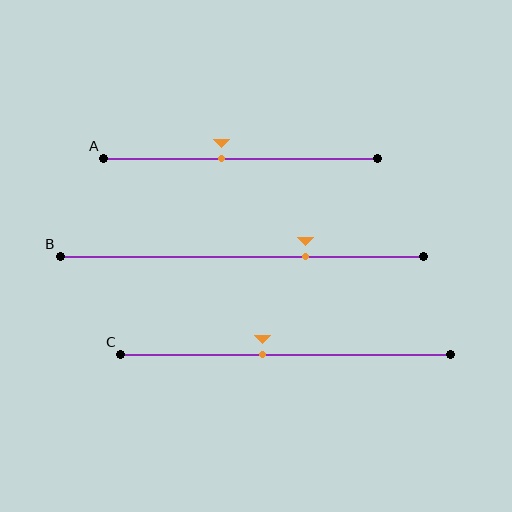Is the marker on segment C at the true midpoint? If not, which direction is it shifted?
No, the marker on segment C is shifted to the left by about 7% of the segment length.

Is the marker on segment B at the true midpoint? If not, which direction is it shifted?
No, the marker on segment B is shifted to the right by about 18% of the segment length.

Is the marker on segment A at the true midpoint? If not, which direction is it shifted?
No, the marker on segment A is shifted to the left by about 7% of the segment length.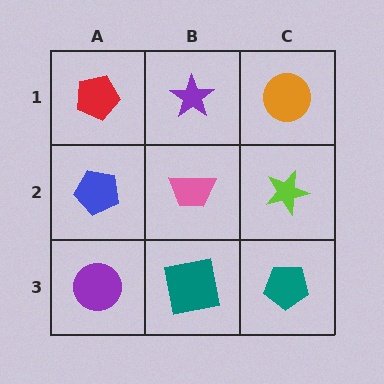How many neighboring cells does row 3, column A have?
2.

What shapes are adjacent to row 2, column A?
A red pentagon (row 1, column A), a purple circle (row 3, column A), a pink trapezoid (row 2, column B).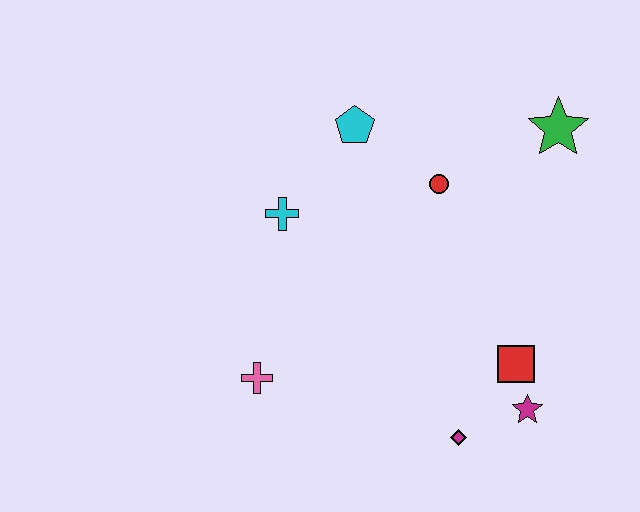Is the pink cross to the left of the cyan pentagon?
Yes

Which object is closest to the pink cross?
The cyan cross is closest to the pink cross.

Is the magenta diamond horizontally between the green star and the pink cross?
Yes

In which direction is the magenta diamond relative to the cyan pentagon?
The magenta diamond is below the cyan pentagon.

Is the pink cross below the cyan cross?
Yes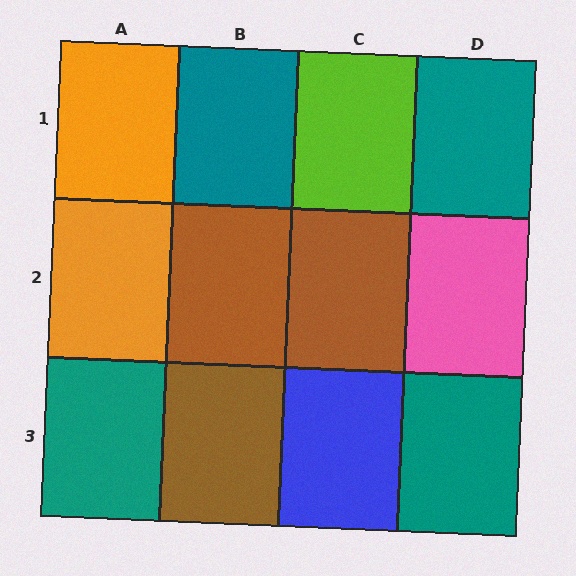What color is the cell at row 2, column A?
Orange.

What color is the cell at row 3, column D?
Teal.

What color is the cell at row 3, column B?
Brown.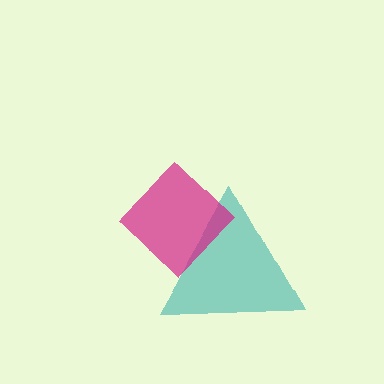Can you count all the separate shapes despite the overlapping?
Yes, there are 2 separate shapes.